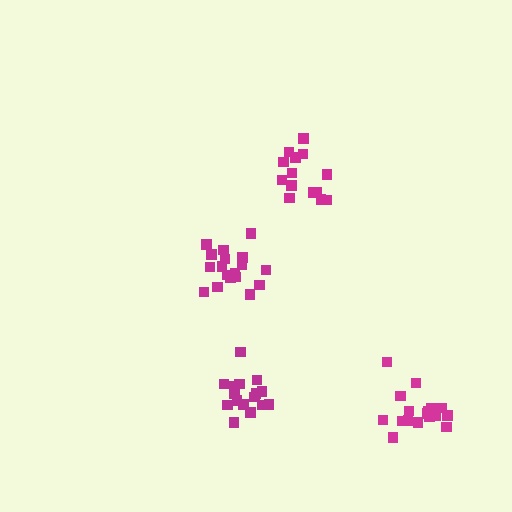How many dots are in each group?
Group 1: 16 dots, Group 2: 14 dots, Group 3: 17 dots, Group 4: 18 dots (65 total).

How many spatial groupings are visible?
There are 4 spatial groupings.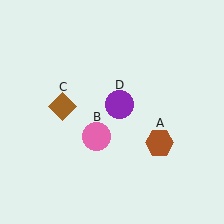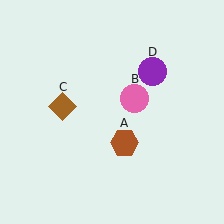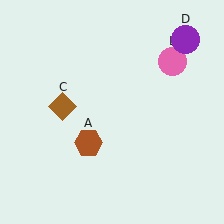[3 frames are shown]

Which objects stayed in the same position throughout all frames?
Brown diamond (object C) remained stationary.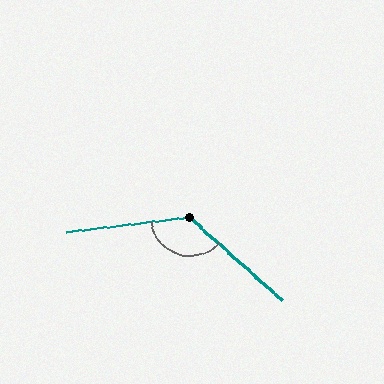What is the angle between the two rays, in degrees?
Approximately 131 degrees.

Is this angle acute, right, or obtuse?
It is obtuse.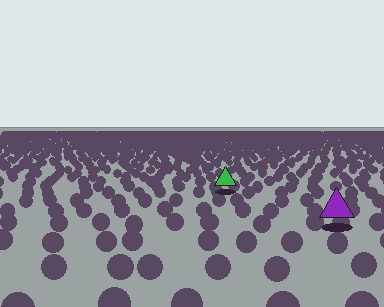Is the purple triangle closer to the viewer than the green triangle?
Yes. The purple triangle is closer — you can tell from the texture gradient: the ground texture is coarser near it.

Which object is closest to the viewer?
The purple triangle is closest. The texture marks near it are larger and more spread out.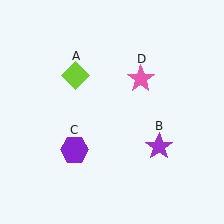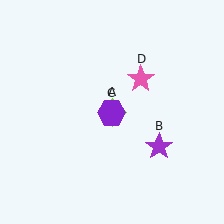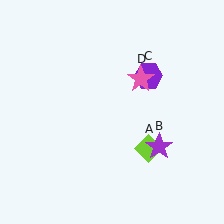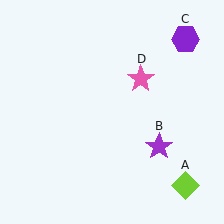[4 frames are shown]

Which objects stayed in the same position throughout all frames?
Purple star (object B) and pink star (object D) remained stationary.